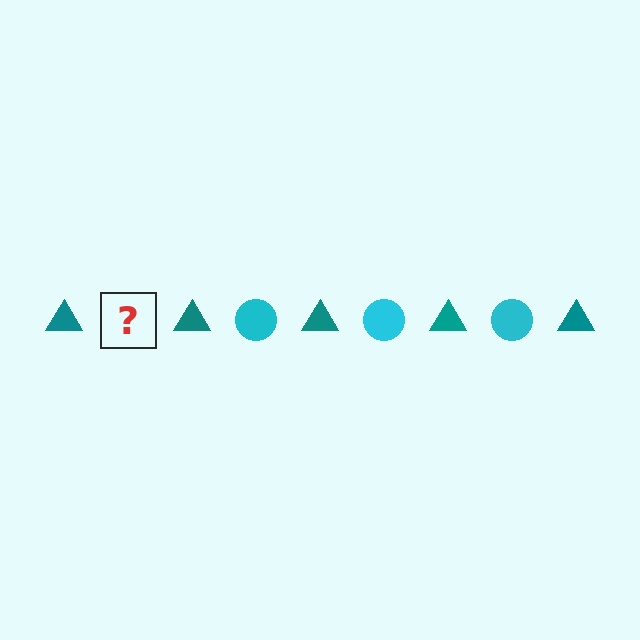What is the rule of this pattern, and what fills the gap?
The rule is that the pattern alternates between teal triangle and cyan circle. The gap should be filled with a cyan circle.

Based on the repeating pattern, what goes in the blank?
The blank should be a cyan circle.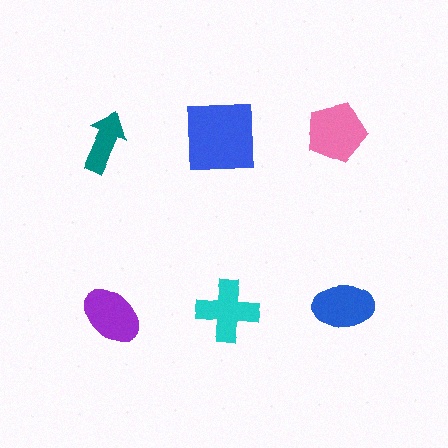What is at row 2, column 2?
A cyan cross.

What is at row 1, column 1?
A teal arrow.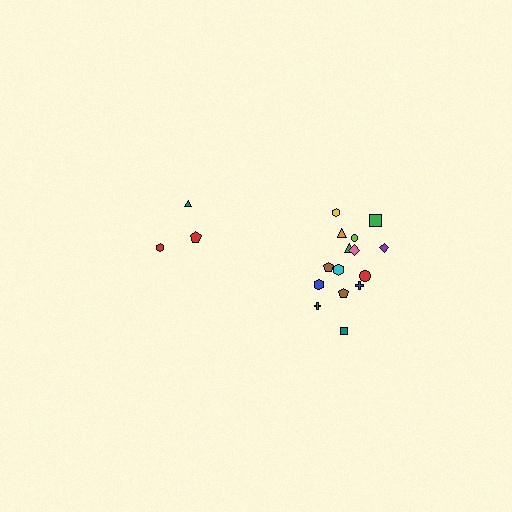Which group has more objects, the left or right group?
The right group.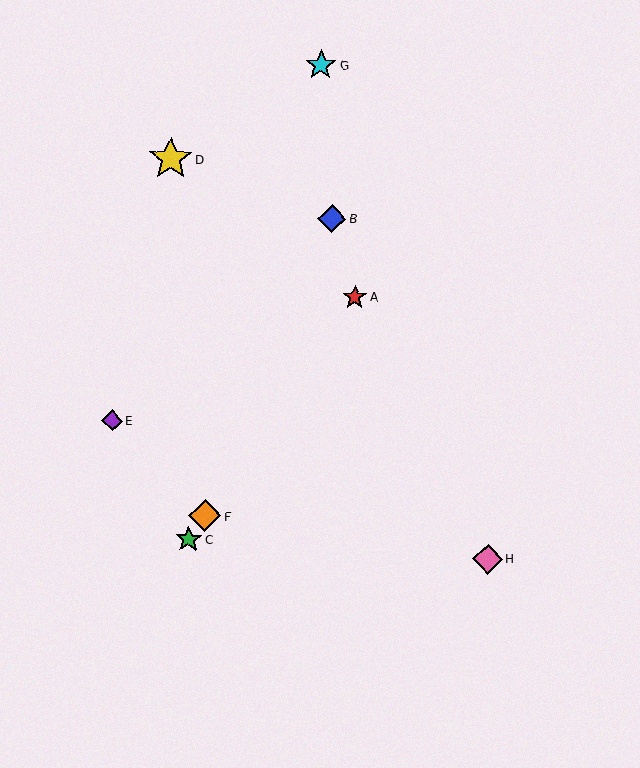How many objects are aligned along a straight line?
3 objects (A, C, F) are aligned along a straight line.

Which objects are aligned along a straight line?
Objects A, C, F are aligned along a straight line.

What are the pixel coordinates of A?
Object A is at (355, 297).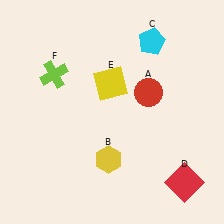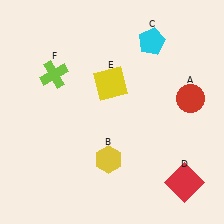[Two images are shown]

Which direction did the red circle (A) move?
The red circle (A) moved right.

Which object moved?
The red circle (A) moved right.